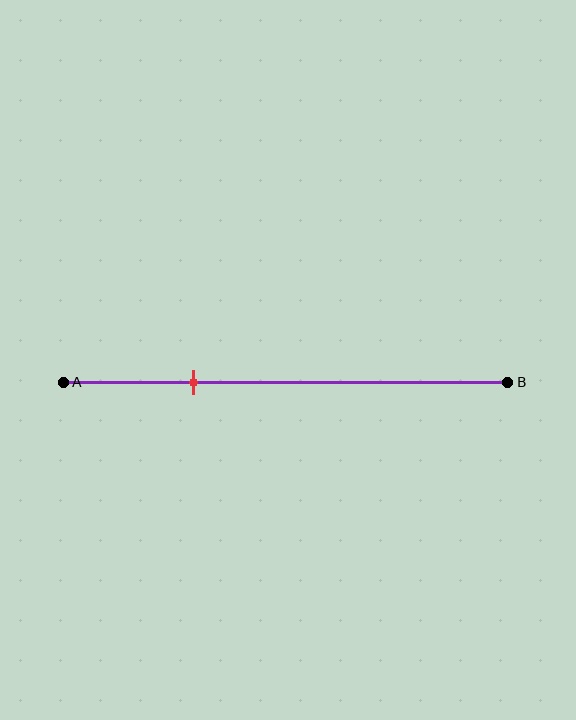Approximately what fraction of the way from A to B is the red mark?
The red mark is approximately 30% of the way from A to B.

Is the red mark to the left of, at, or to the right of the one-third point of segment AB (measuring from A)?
The red mark is to the left of the one-third point of segment AB.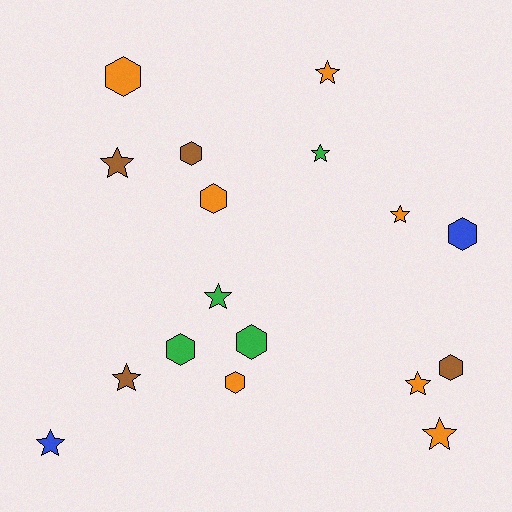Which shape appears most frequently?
Star, with 9 objects.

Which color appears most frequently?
Orange, with 7 objects.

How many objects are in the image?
There are 17 objects.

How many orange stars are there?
There are 4 orange stars.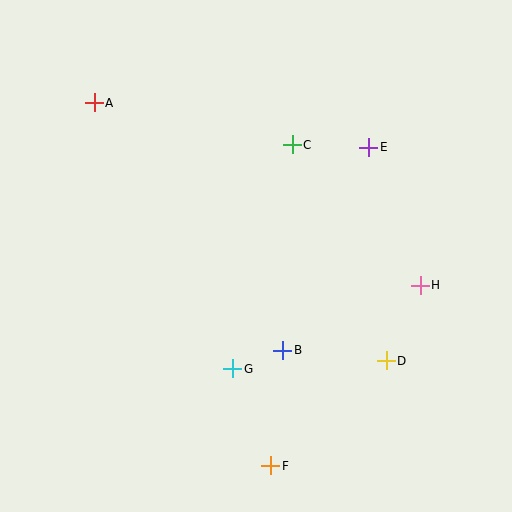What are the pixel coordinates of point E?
Point E is at (369, 147).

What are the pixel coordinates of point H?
Point H is at (420, 286).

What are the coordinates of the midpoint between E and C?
The midpoint between E and C is at (331, 146).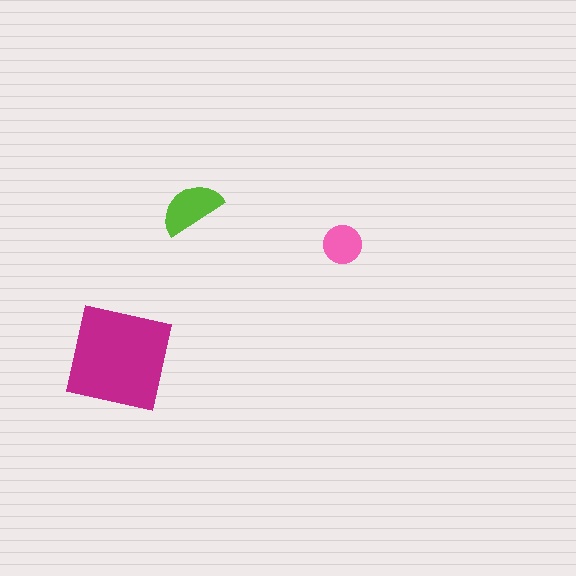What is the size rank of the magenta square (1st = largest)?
1st.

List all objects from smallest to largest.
The pink circle, the lime semicircle, the magenta square.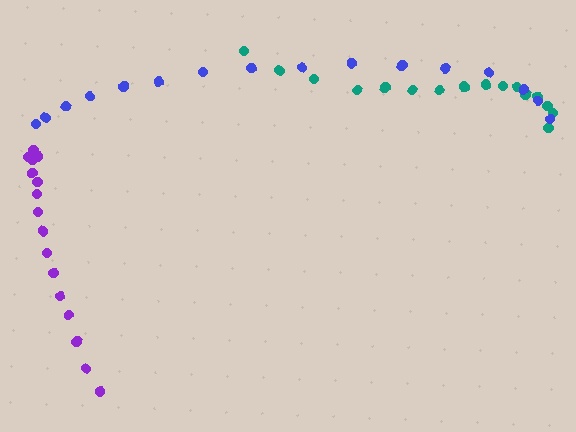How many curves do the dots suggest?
There are 3 distinct paths.